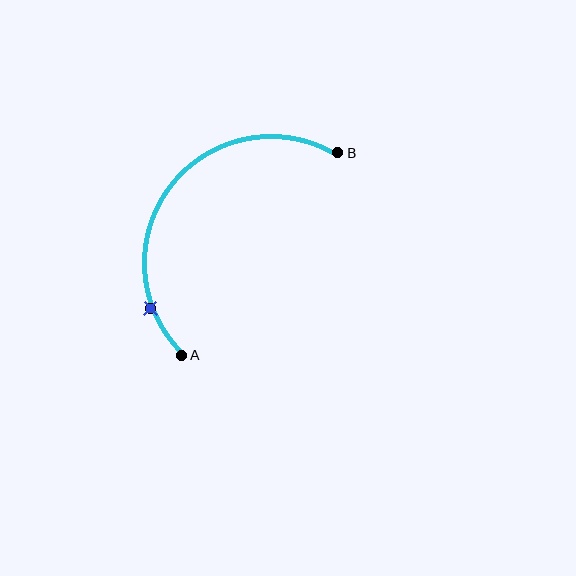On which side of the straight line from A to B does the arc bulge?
The arc bulges above and to the left of the straight line connecting A and B.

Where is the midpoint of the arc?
The arc midpoint is the point on the curve farthest from the straight line joining A and B. It sits above and to the left of that line.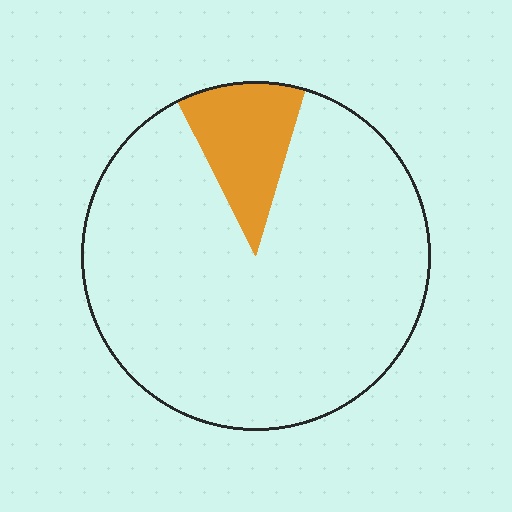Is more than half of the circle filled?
No.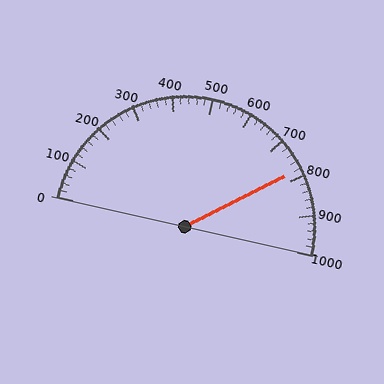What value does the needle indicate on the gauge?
The needle indicates approximately 780.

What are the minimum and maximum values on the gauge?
The gauge ranges from 0 to 1000.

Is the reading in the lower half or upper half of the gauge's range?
The reading is in the upper half of the range (0 to 1000).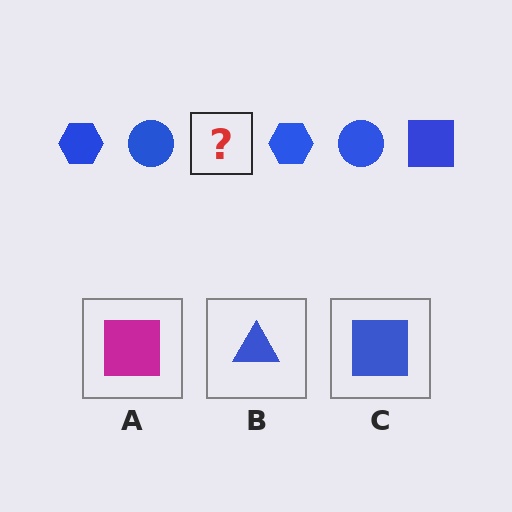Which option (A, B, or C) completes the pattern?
C.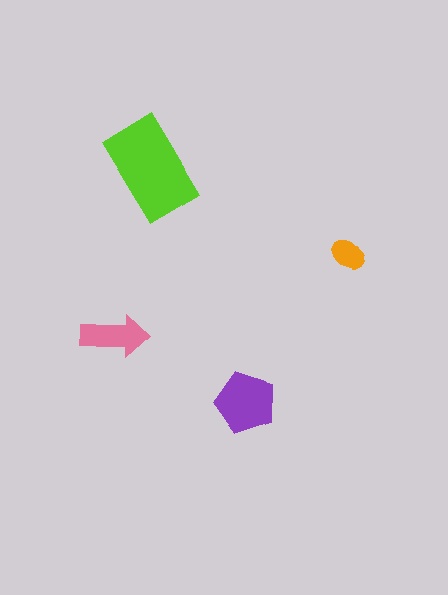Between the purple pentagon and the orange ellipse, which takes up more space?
The purple pentagon.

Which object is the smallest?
The orange ellipse.